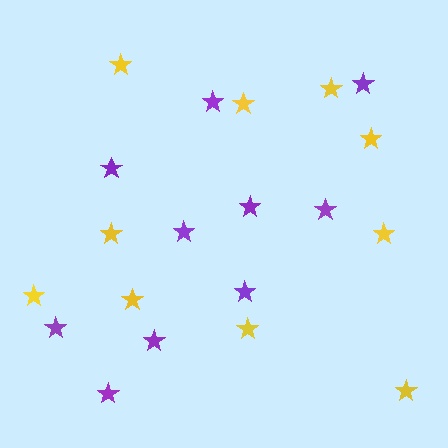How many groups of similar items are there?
There are 2 groups: one group of purple stars (10) and one group of yellow stars (10).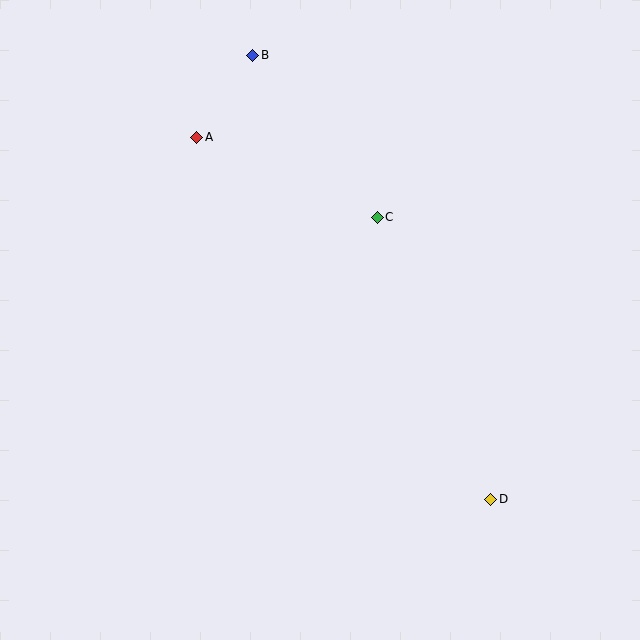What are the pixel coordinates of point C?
Point C is at (377, 217).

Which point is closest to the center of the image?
Point C at (377, 217) is closest to the center.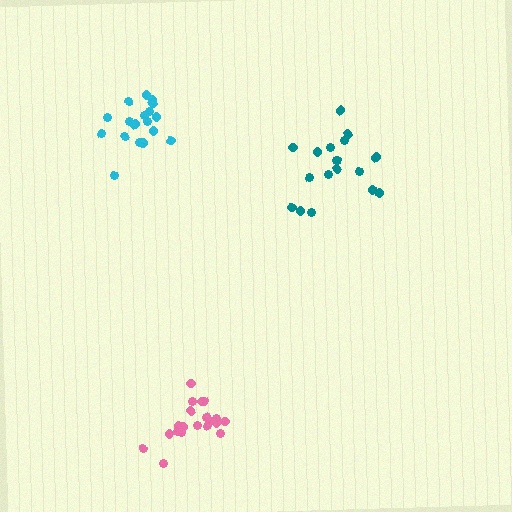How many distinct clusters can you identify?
There are 3 distinct clusters.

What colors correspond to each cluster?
The clusters are colored: pink, cyan, teal.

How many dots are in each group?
Group 1: 20 dots, Group 2: 18 dots, Group 3: 18 dots (56 total).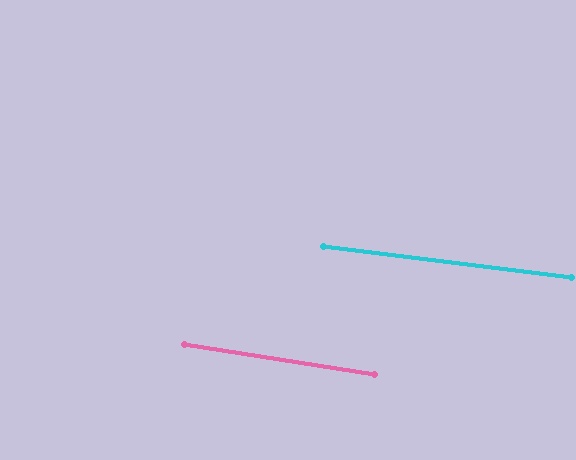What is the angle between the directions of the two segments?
Approximately 2 degrees.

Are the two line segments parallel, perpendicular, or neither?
Parallel — their directions differ by only 2.0°.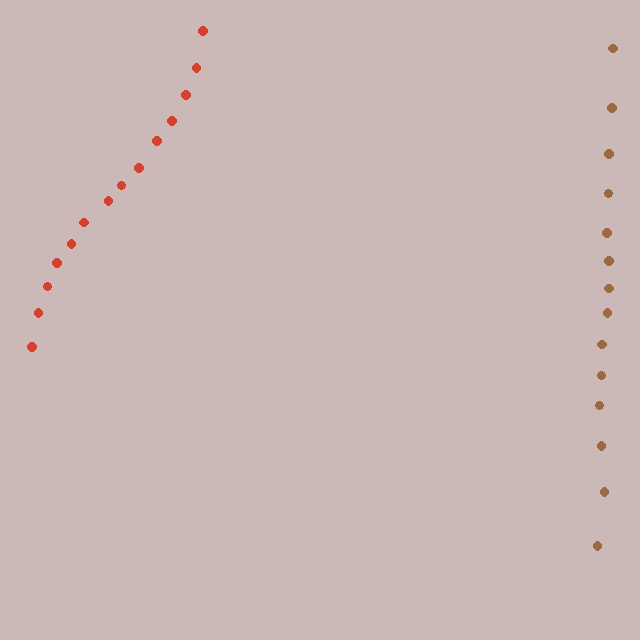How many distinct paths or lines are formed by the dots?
There are 2 distinct paths.